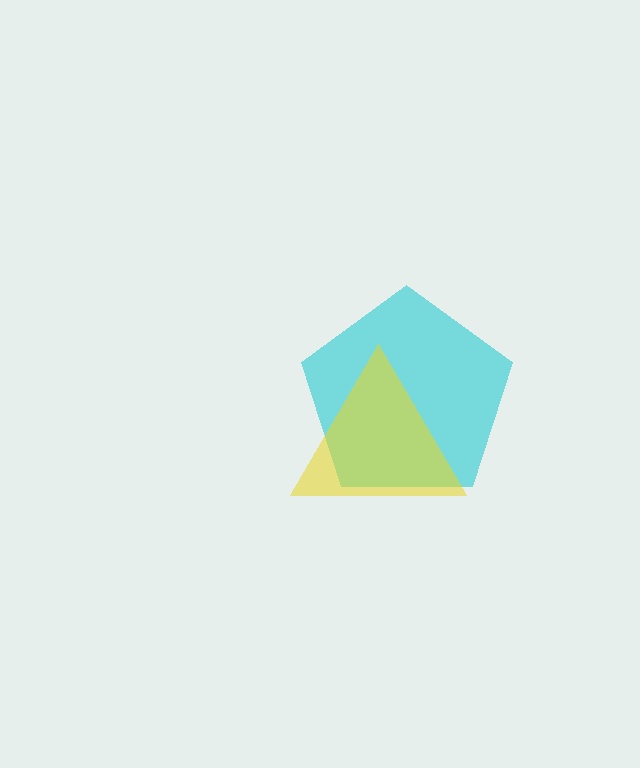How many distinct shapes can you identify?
There are 2 distinct shapes: a cyan pentagon, a yellow triangle.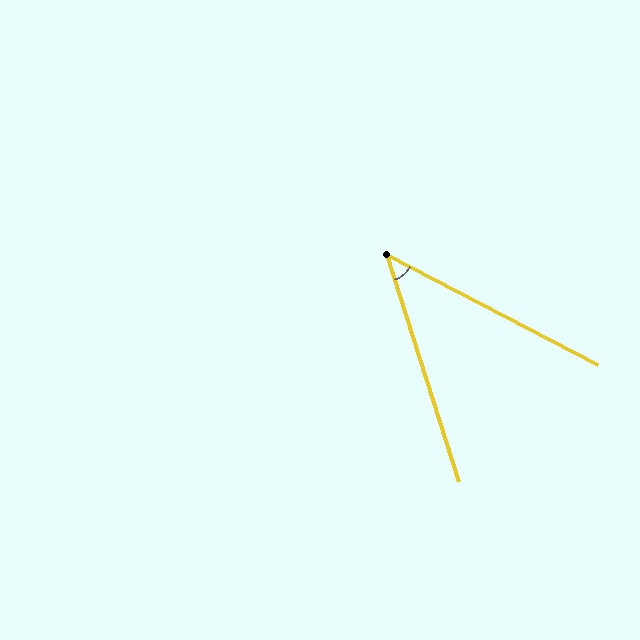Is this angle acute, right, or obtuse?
It is acute.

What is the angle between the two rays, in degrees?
Approximately 45 degrees.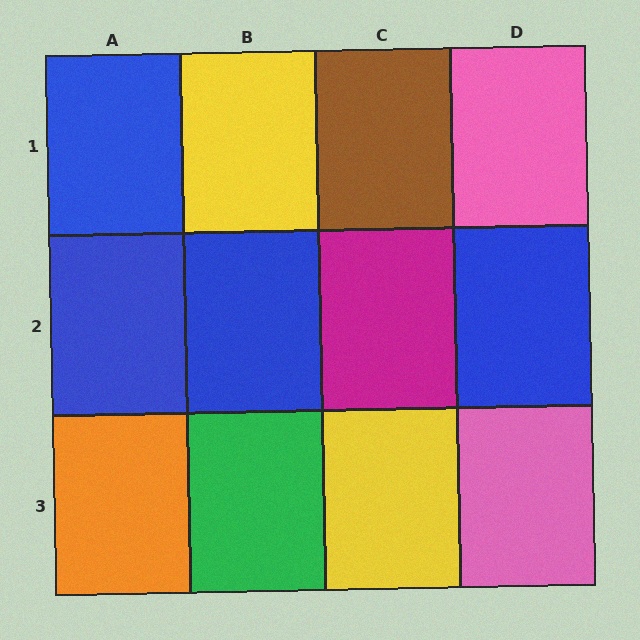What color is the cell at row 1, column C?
Brown.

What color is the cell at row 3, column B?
Green.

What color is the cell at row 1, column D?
Pink.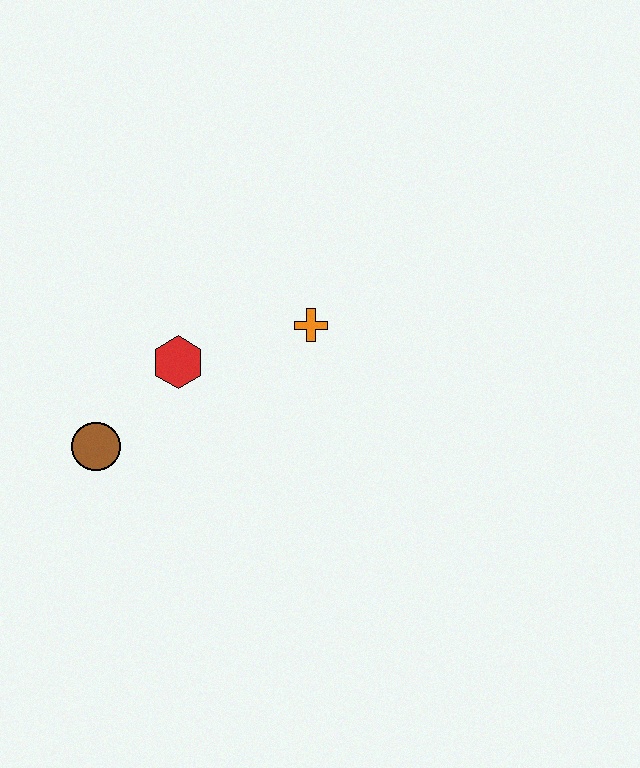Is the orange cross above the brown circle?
Yes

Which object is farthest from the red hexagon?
The orange cross is farthest from the red hexagon.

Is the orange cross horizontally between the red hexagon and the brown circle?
No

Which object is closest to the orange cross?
The red hexagon is closest to the orange cross.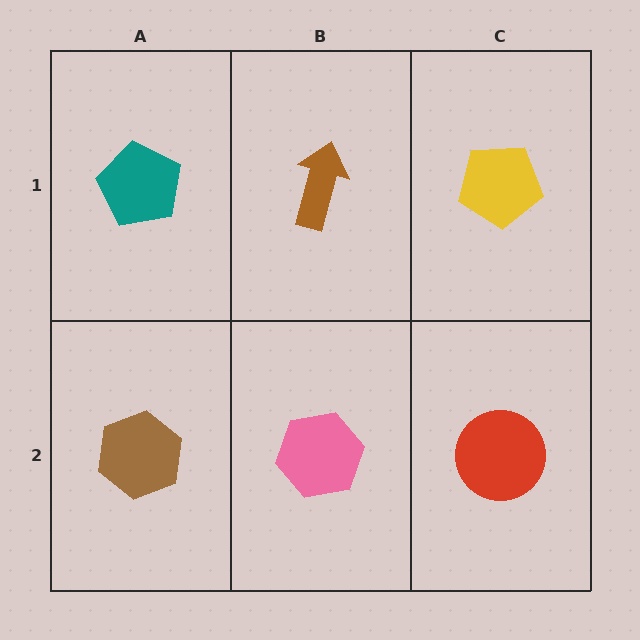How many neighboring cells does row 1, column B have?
3.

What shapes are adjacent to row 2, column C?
A yellow pentagon (row 1, column C), a pink hexagon (row 2, column B).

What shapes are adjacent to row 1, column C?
A red circle (row 2, column C), a brown arrow (row 1, column B).